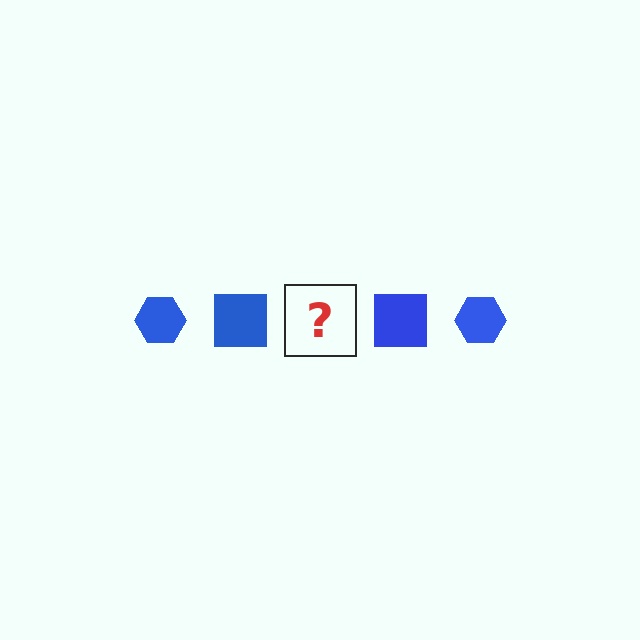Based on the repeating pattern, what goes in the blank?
The blank should be a blue hexagon.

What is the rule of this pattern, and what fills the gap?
The rule is that the pattern cycles through hexagon, square shapes in blue. The gap should be filled with a blue hexagon.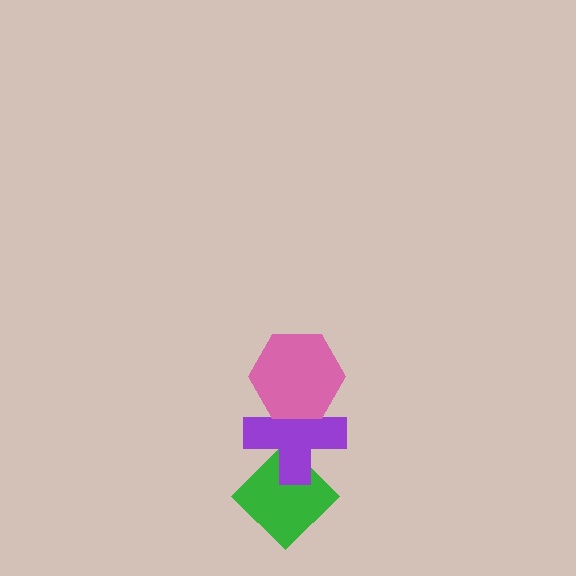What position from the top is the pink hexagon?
The pink hexagon is 1st from the top.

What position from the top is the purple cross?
The purple cross is 2nd from the top.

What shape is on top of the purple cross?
The pink hexagon is on top of the purple cross.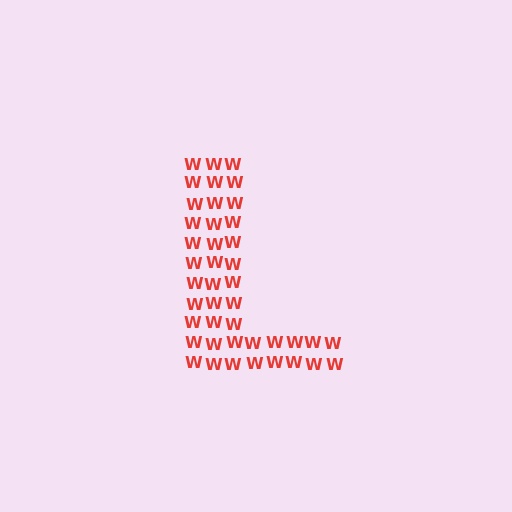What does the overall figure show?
The overall figure shows the letter L.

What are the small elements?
The small elements are letter W's.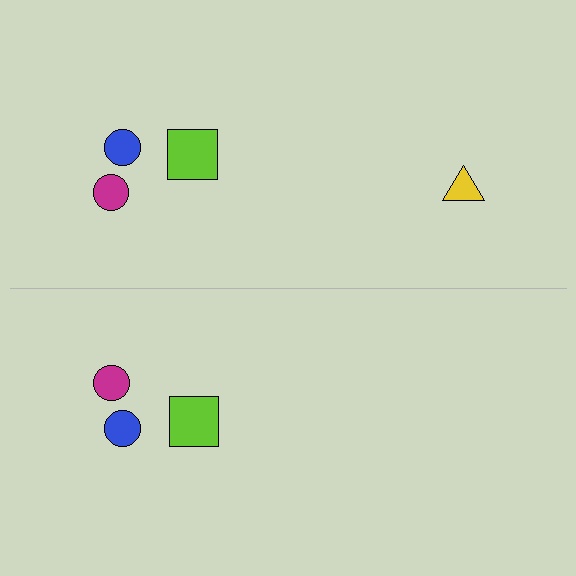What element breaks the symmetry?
A yellow triangle is missing from the bottom side.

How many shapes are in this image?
There are 7 shapes in this image.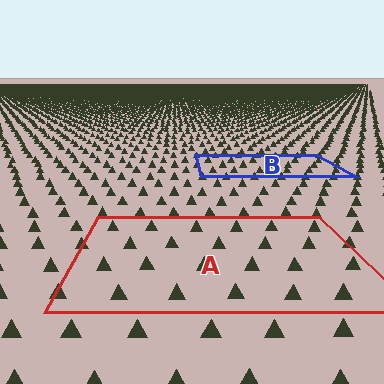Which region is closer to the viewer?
Region A is closer. The texture elements there are larger and more spread out.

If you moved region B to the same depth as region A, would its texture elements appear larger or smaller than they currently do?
They would appear larger. At a closer depth, the same texture elements are projected at a bigger on-screen size.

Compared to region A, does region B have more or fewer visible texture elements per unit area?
Region B has more texture elements per unit area — they are packed more densely because it is farther away.